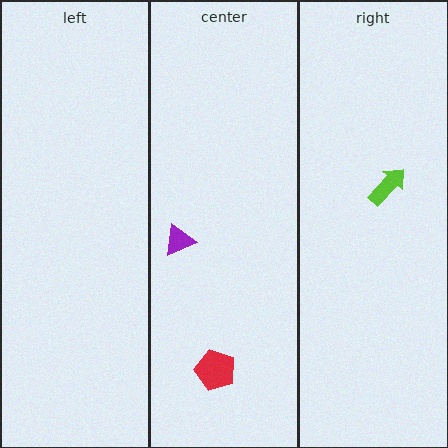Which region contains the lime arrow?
The right region.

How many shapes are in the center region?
2.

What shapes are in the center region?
The purple triangle, the red pentagon.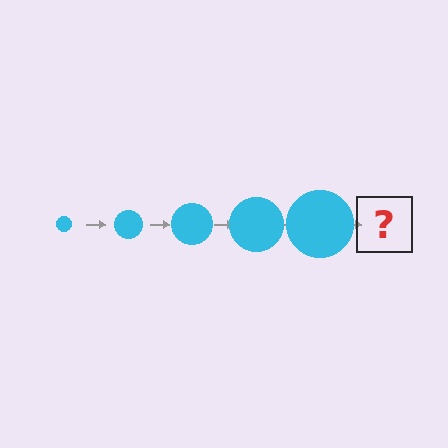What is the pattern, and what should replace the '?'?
The pattern is that the circle gets progressively larger each step. The '?' should be a cyan circle, larger than the previous one.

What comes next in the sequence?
The next element should be a cyan circle, larger than the previous one.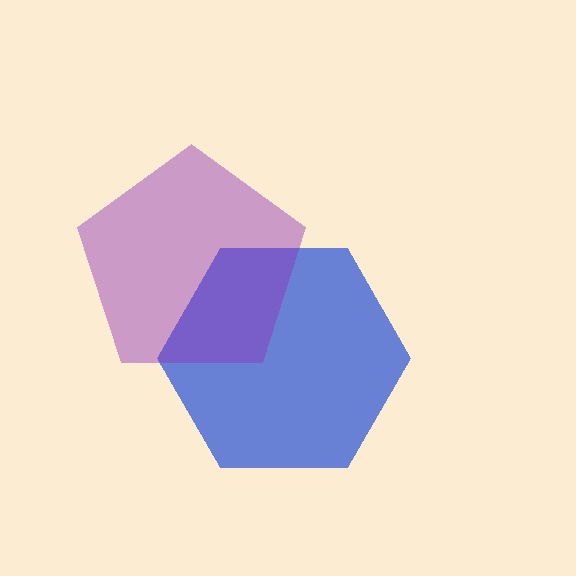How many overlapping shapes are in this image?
There are 2 overlapping shapes in the image.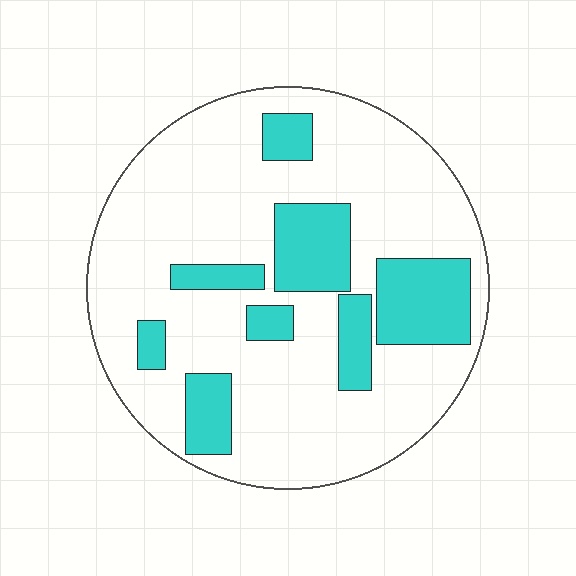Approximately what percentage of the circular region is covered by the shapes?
Approximately 25%.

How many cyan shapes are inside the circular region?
8.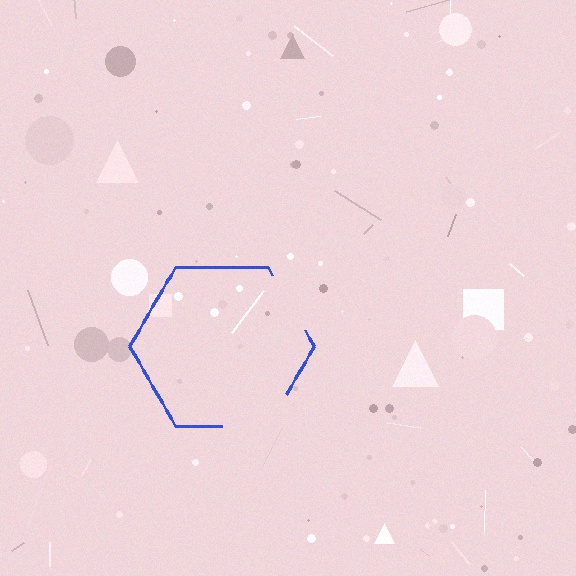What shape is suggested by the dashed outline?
The dashed outline suggests a hexagon.